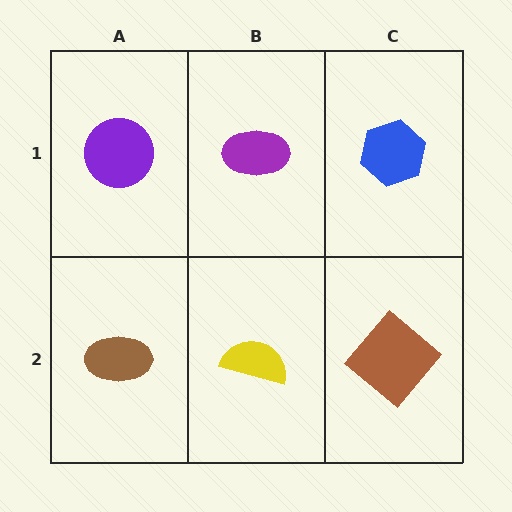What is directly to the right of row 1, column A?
A purple ellipse.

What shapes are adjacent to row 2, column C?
A blue hexagon (row 1, column C), a yellow semicircle (row 2, column B).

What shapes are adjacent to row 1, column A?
A brown ellipse (row 2, column A), a purple ellipse (row 1, column B).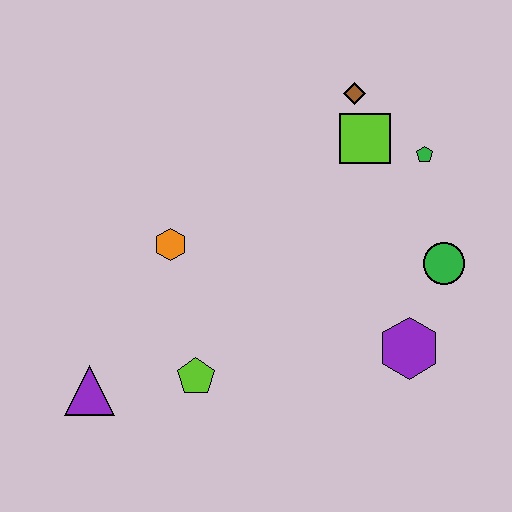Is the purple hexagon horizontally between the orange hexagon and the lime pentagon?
No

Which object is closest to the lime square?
The brown diamond is closest to the lime square.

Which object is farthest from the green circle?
The purple triangle is farthest from the green circle.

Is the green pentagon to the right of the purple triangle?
Yes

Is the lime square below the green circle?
No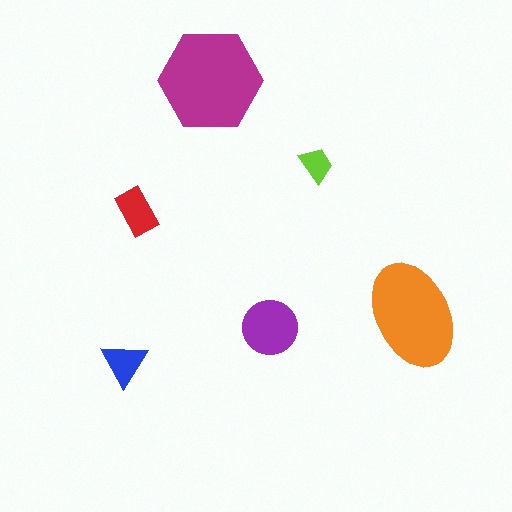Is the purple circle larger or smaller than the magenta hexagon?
Smaller.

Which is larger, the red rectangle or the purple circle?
The purple circle.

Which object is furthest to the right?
The orange ellipse is rightmost.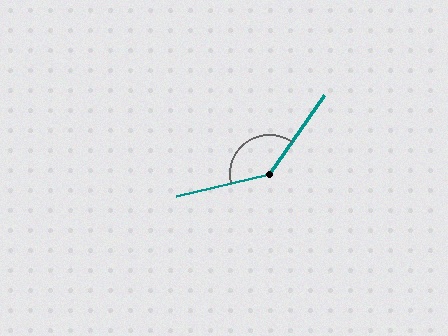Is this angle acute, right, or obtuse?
It is obtuse.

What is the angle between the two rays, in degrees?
Approximately 139 degrees.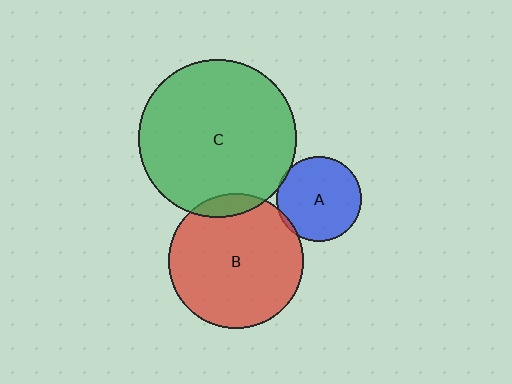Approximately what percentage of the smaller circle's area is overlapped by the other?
Approximately 5%.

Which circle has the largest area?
Circle C (green).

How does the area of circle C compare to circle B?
Approximately 1.4 times.